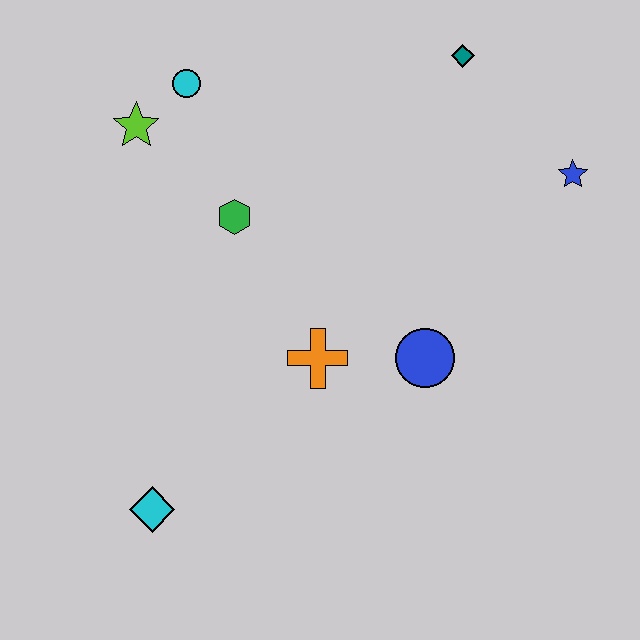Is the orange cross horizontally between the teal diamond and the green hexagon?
Yes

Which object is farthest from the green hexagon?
The blue star is farthest from the green hexagon.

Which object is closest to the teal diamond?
The blue star is closest to the teal diamond.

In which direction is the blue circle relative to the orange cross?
The blue circle is to the right of the orange cross.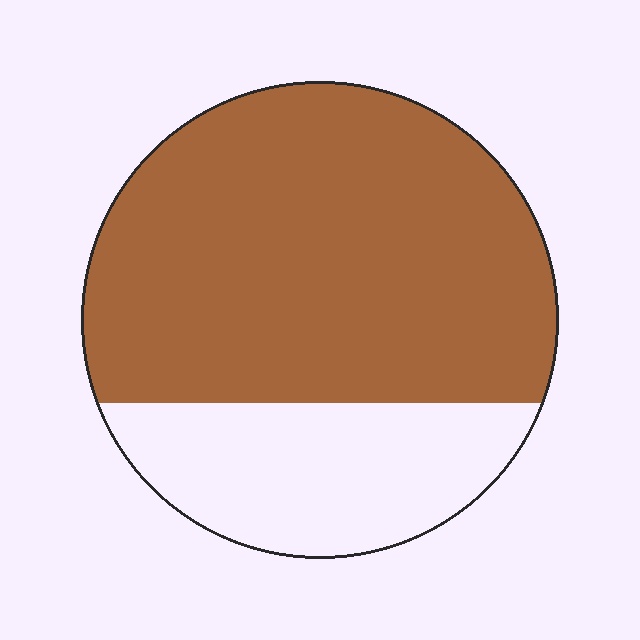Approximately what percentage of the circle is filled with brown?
Approximately 70%.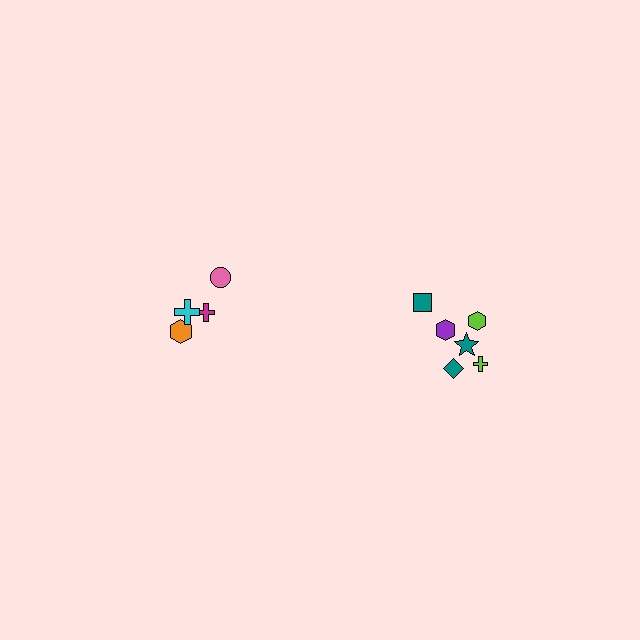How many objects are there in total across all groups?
There are 10 objects.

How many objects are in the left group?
There are 4 objects.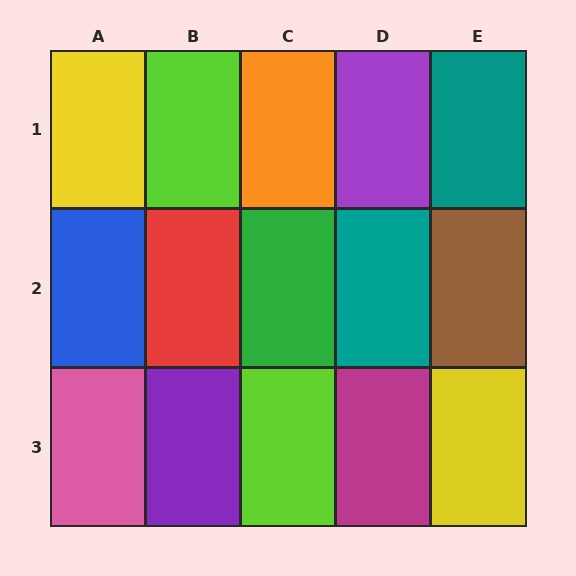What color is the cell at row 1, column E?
Teal.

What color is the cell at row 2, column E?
Brown.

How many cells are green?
1 cell is green.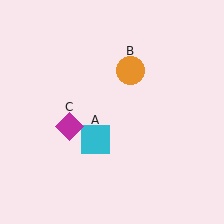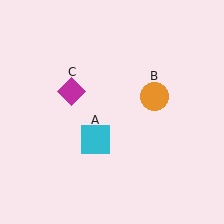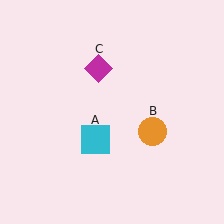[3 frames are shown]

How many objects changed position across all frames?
2 objects changed position: orange circle (object B), magenta diamond (object C).